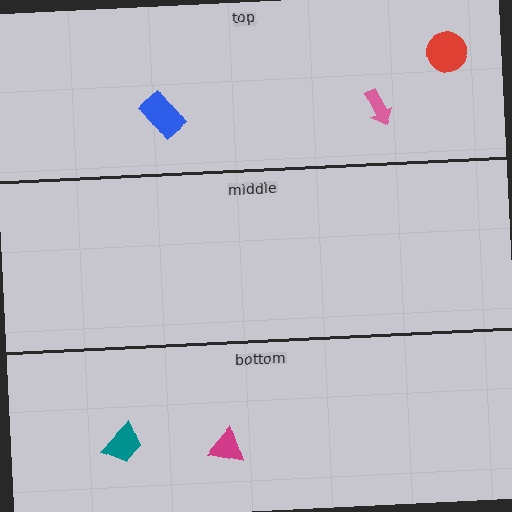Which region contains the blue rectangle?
The top region.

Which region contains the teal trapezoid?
The bottom region.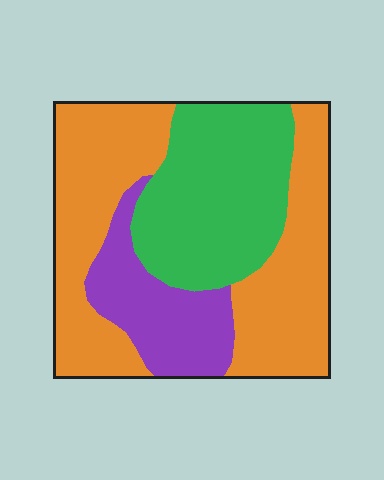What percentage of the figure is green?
Green takes up about one third (1/3) of the figure.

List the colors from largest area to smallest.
From largest to smallest: orange, green, purple.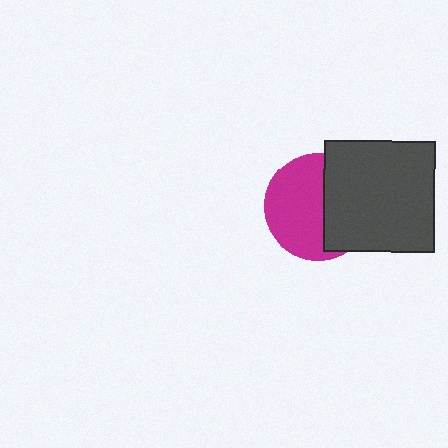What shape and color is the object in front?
The object in front is a dark gray square.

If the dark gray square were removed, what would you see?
You would see the complete magenta circle.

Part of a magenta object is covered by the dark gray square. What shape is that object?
It is a circle.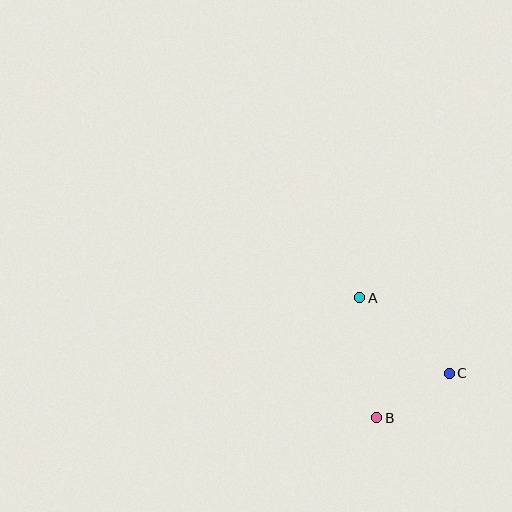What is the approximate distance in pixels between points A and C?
The distance between A and C is approximately 117 pixels.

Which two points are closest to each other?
Points B and C are closest to each other.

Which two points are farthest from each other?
Points A and B are farthest from each other.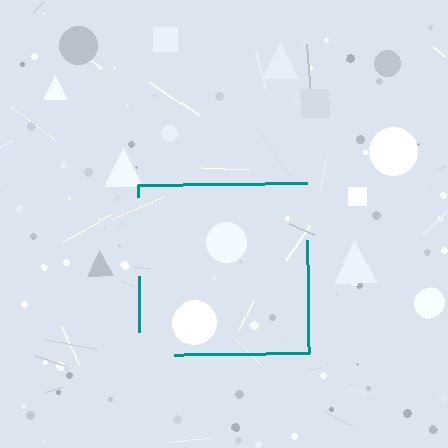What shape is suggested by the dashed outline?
The dashed outline suggests a square.